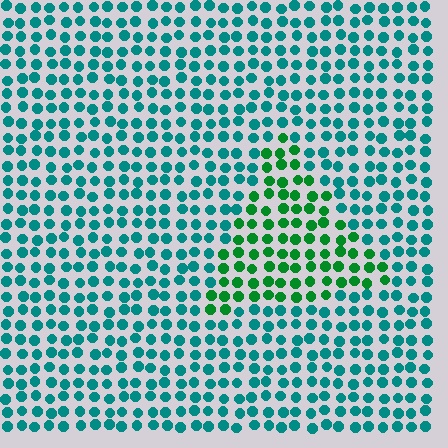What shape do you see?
I see a triangle.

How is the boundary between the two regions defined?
The boundary is defined purely by a slight shift in hue (about 41 degrees). Spacing, size, and orientation are identical on both sides.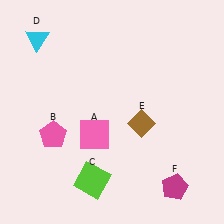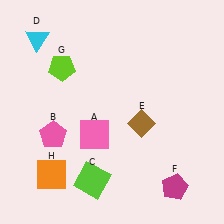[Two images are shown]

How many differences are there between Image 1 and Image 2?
There are 2 differences between the two images.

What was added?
A lime pentagon (G), an orange square (H) were added in Image 2.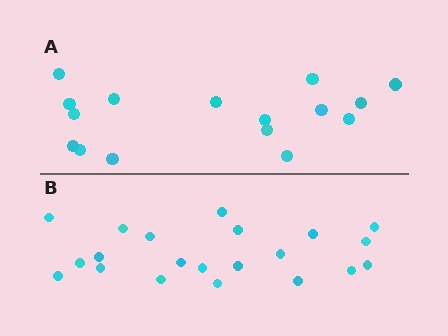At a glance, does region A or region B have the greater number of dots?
Region B (the bottom region) has more dots.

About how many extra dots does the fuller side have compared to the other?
Region B has about 5 more dots than region A.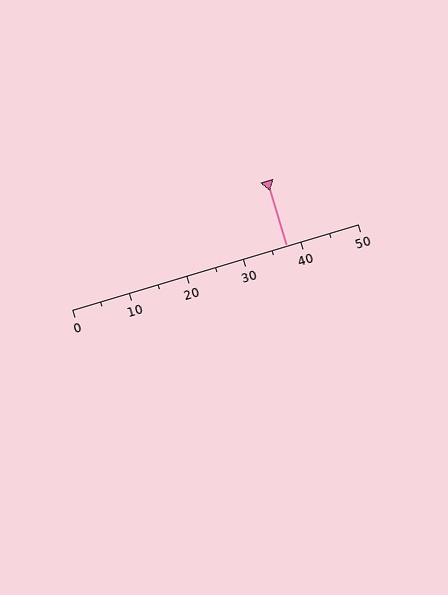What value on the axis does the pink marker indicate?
The marker indicates approximately 37.5.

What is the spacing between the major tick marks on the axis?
The major ticks are spaced 10 apart.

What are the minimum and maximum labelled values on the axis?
The axis runs from 0 to 50.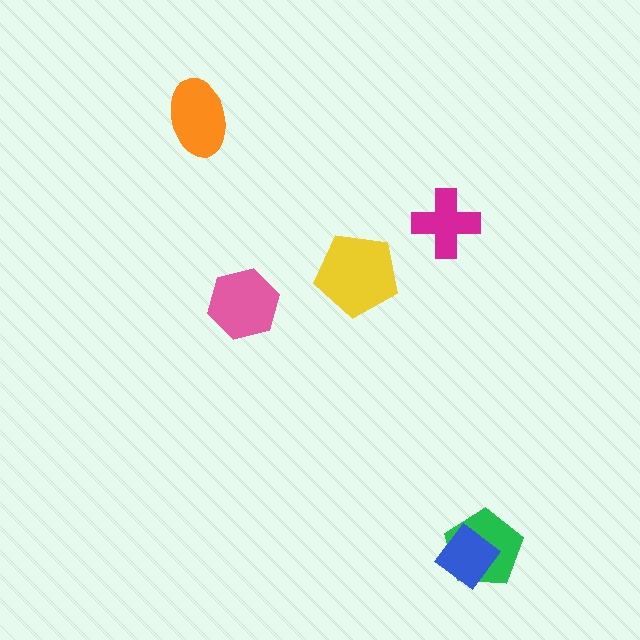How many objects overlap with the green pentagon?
1 object overlaps with the green pentagon.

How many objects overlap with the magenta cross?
0 objects overlap with the magenta cross.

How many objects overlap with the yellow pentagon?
0 objects overlap with the yellow pentagon.